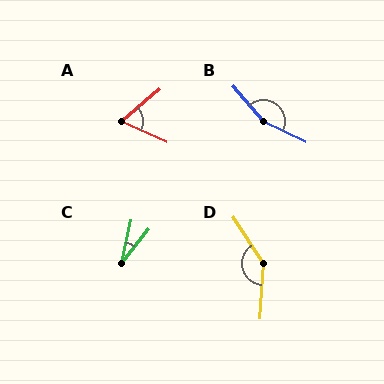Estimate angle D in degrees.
Approximately 142 degrees.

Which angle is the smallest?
C, at approximately 26 degrees.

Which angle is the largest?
B, at approximately 156 degrees.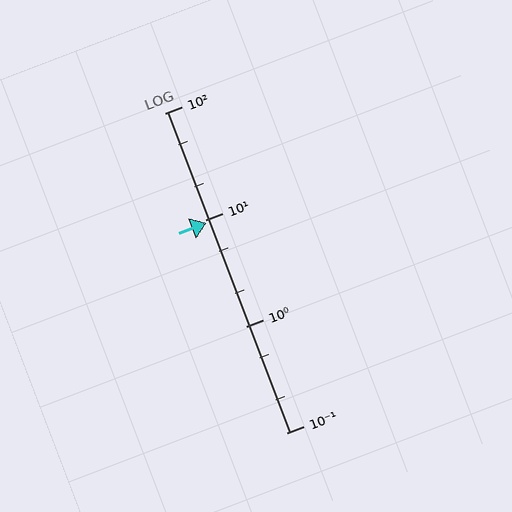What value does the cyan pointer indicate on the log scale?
The pointer indicates approximately 9.3.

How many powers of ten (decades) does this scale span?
The scale spans 3 decades, from 0.1 to 100.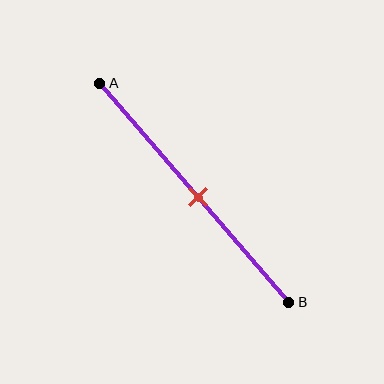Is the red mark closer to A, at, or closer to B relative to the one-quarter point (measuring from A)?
The red mark is closer to point B than the one-quarter point of segment AB.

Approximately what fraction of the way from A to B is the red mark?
The red mark is approximately 50% of the way from A to B.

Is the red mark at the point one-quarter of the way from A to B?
No, the mark is at about 50% from A, not at the 25% one-quarter point.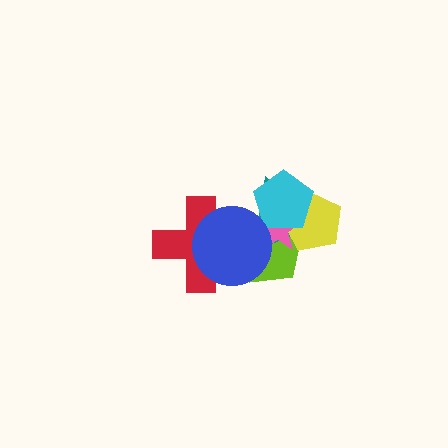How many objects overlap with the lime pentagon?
6 objects overlap with the lime pentagon.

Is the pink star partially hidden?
Yes, it is partially covered by another shape.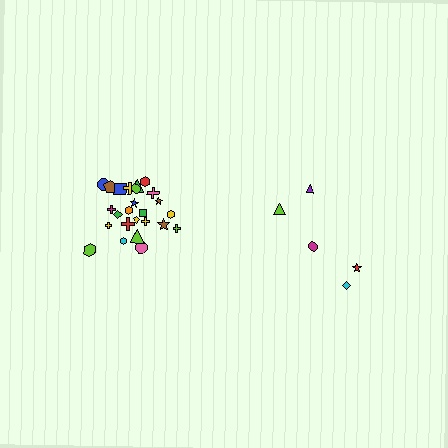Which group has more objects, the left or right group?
The left group.